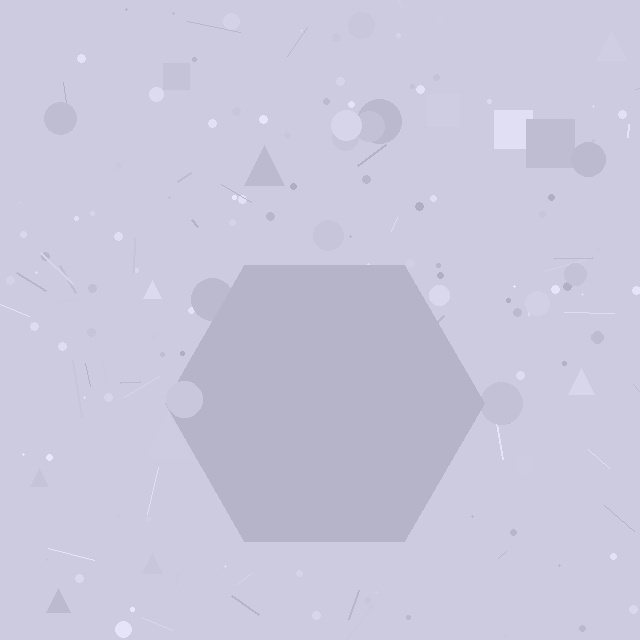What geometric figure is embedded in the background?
A hexagon is embedded in the background.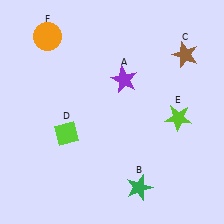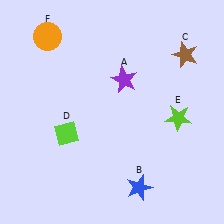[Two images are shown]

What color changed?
The star (B) changed from green in Image 1 to blue in Image 2.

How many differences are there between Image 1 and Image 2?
There is 1 difference between the two images.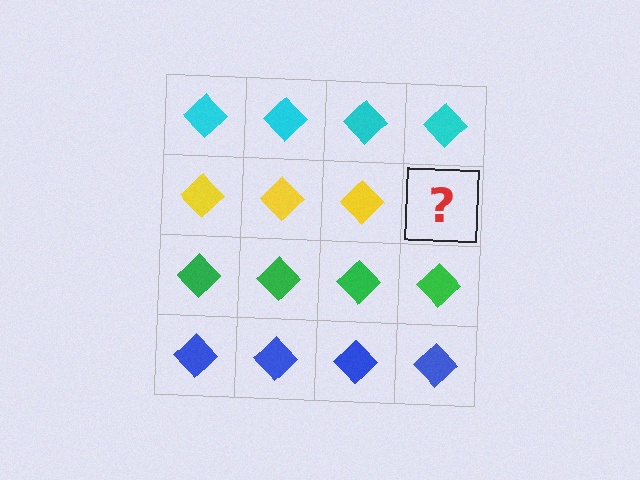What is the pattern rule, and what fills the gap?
The rule is that each row has a consistent color. The gap should be filled with a yellow diamond.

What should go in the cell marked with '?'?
The missing cell should contain a yellow diamond.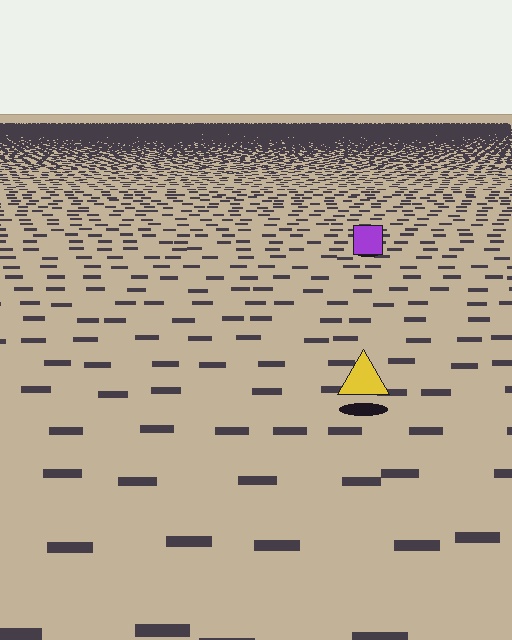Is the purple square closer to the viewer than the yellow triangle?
No. The yellow triangle is closer — you can tell from the texture gradient: the ground texture is coarser near it.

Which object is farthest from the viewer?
The purple square is farthest from the viewer. It appears smaller and the ground texture around it is denser.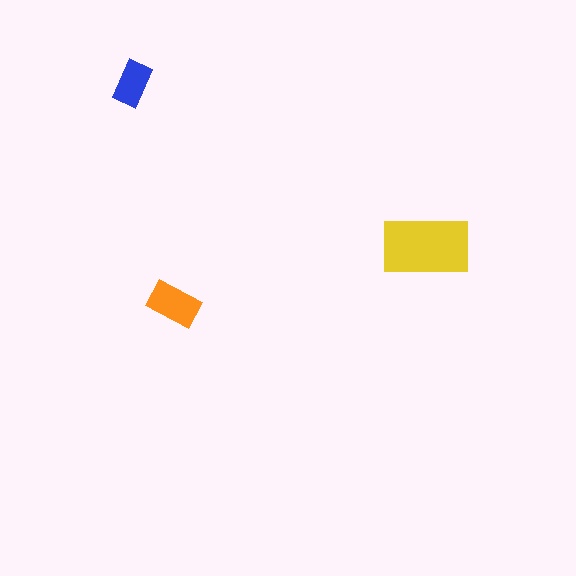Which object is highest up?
The blue rectangle is topmost.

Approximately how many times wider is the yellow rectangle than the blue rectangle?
About 2 times wider.